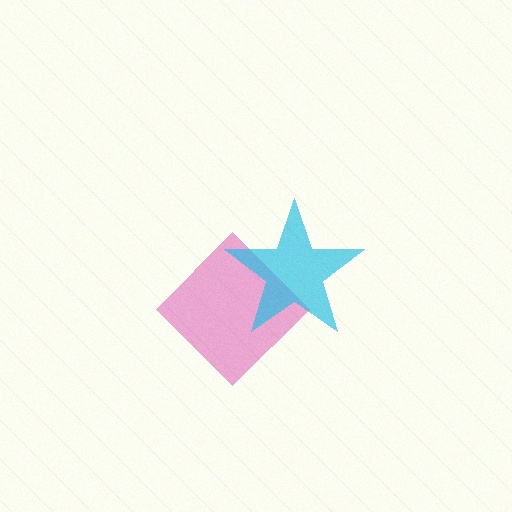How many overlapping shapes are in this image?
There are 2 overlapping shapes in the image.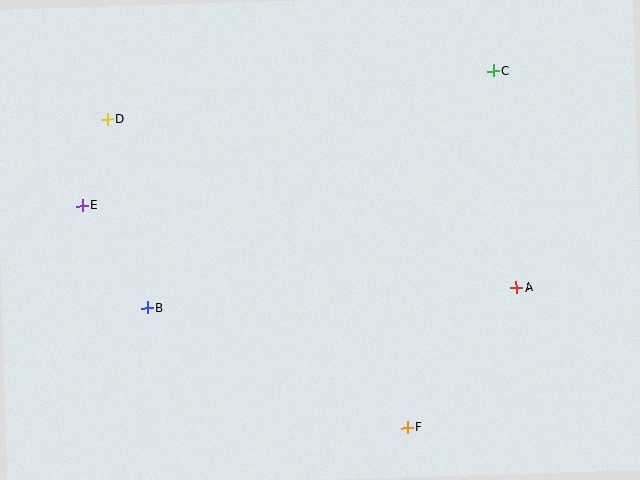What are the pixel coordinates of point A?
Point A is at (516, 287).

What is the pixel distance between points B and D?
The distance between B and D is 193 pixels.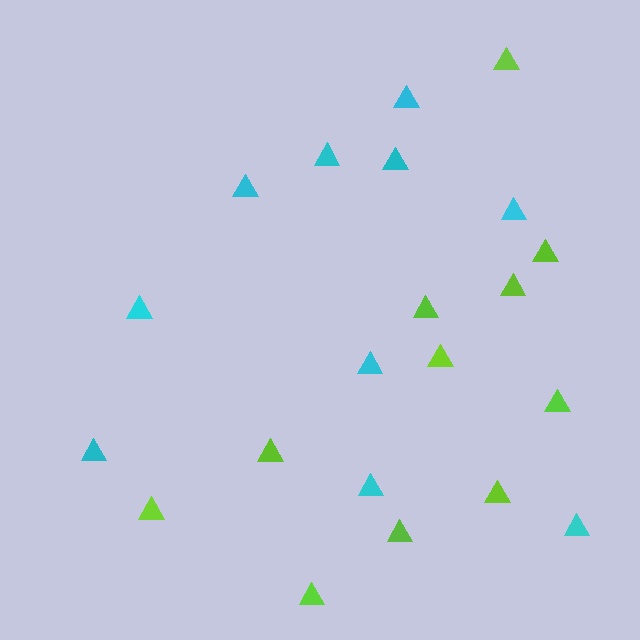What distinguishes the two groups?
There are 2 groups: one group of cyan triangles (10) and one group of lime triangles (11).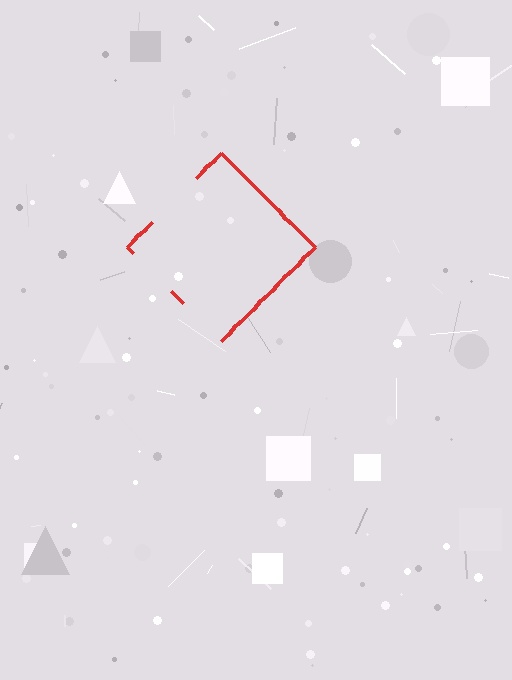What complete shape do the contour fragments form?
The contour fragments form a diamond.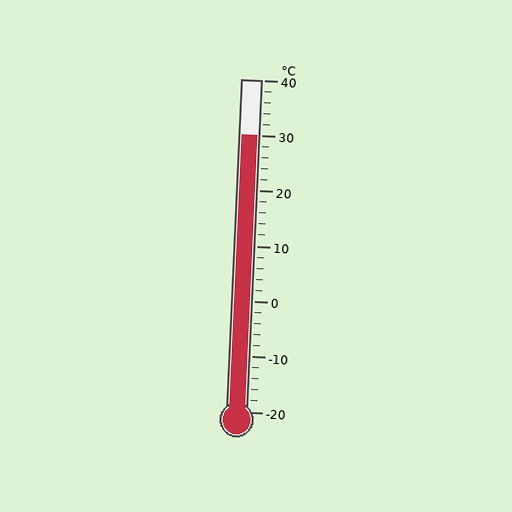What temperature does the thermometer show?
The thermometer shows approximately 30°C.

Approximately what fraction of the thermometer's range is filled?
The thermometer is filled to approximately 85% of its range.